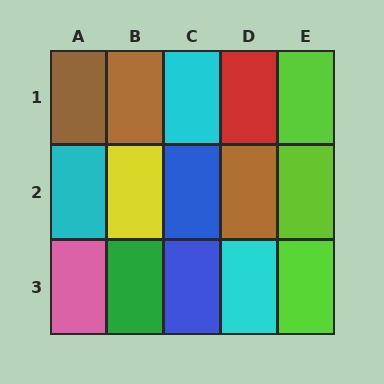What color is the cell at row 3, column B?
Green.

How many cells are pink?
1 cell is pink.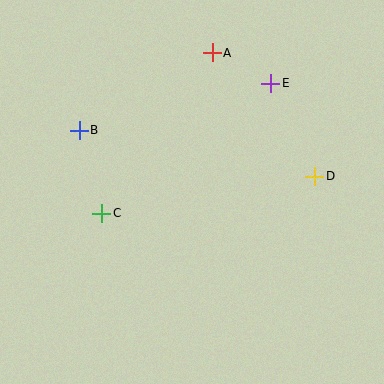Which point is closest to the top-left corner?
Point B is closest to the top-left corner.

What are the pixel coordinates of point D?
Point D is at (315, 176).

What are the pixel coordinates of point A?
Point A is at (213, 53).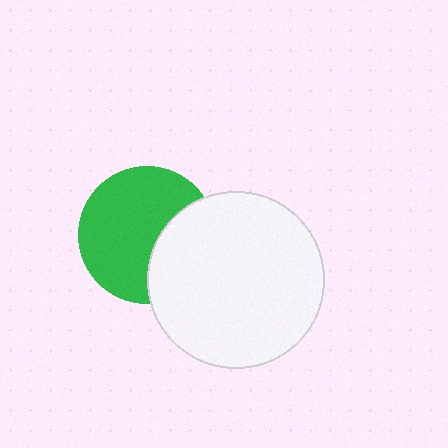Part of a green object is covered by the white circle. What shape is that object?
It is a circle.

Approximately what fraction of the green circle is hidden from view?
Roughly 33% of the green circle is hidden behind the white circle.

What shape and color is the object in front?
The object in front is a white circle.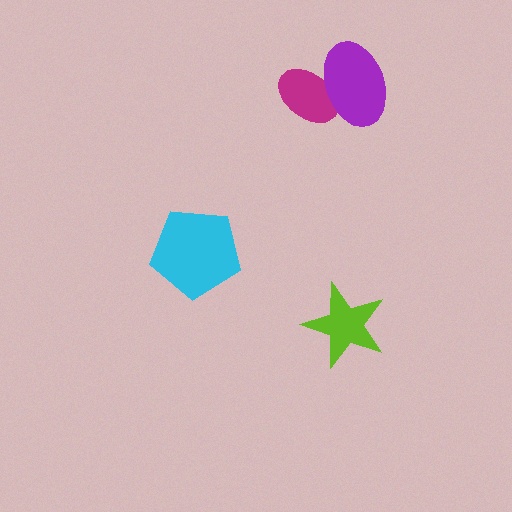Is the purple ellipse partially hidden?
No, no other shape covers it.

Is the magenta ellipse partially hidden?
Yes, it is partially covered by another shape.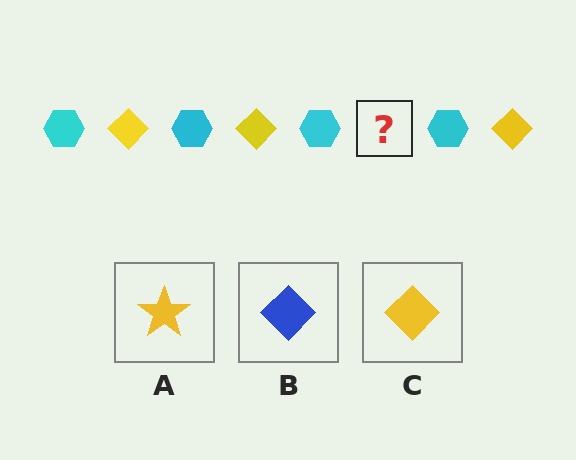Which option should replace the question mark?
Option C.